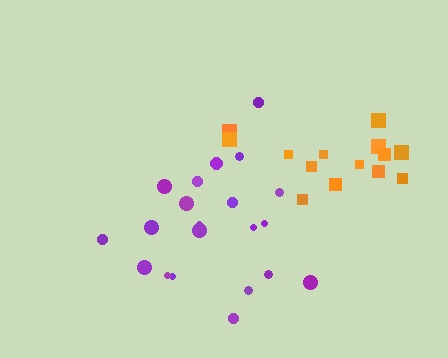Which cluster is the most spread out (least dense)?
Purple.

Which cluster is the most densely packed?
Orange.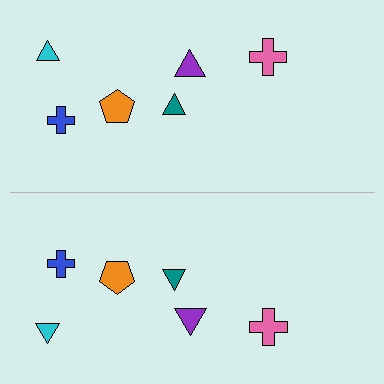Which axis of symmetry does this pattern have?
The pattern has a horizontal axis of symmetry running through the center of the image.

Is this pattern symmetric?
Yes, this pattern has bilateral (reflection) symmetry.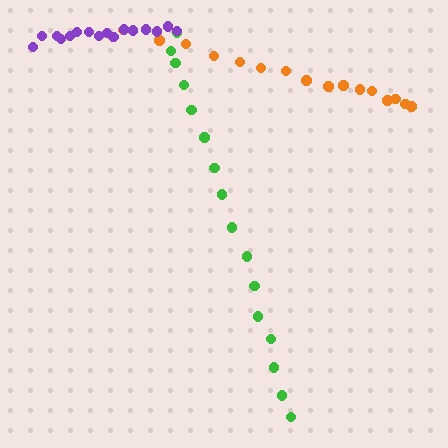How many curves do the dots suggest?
There are 3 distinct paths.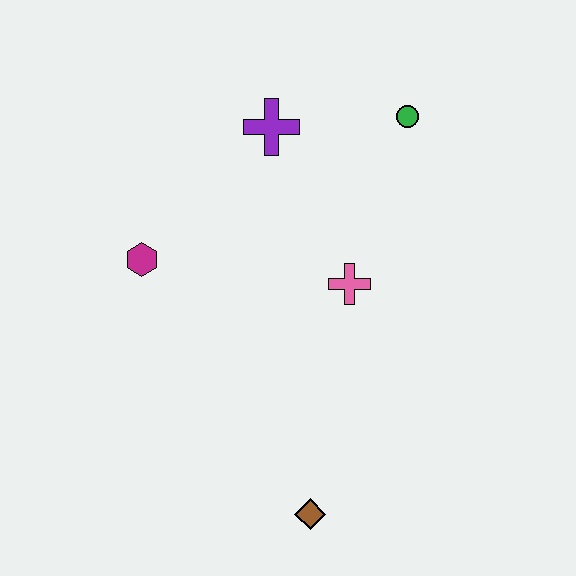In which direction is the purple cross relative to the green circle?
The purple cross is to the left of the green circle.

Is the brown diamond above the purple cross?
No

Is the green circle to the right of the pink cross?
Yes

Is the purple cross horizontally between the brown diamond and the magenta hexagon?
Yes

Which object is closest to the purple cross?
The green circle is closest to the purple cross.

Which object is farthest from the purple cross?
The brown diamond is farthest from the purple cross.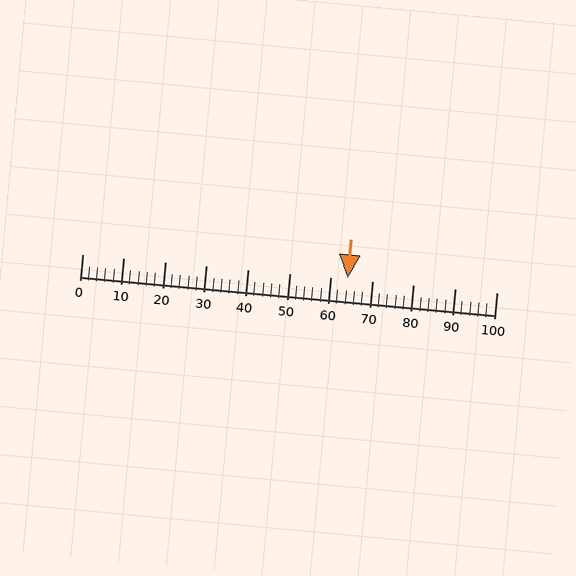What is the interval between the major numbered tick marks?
The major tick marks are spaced 10 units apart.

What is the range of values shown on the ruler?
The ruler shows values from 0 to 100.